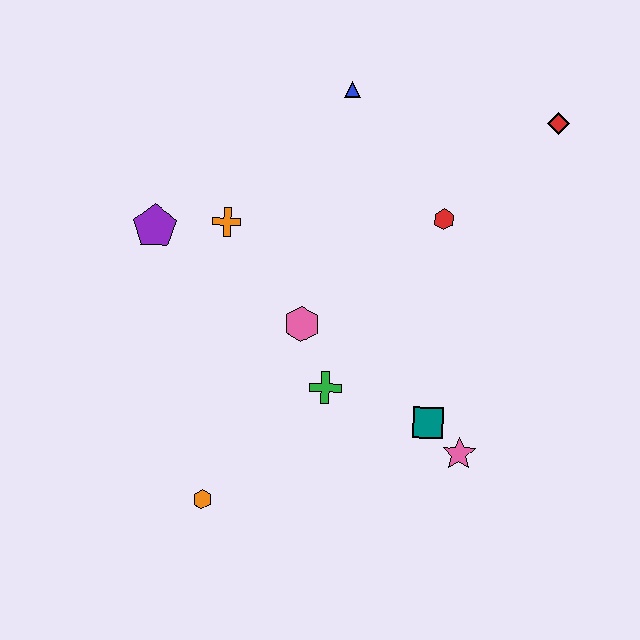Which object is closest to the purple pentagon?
The orange cross is closest to the purple pentagon.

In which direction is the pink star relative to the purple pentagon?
The pink star is to the right of the purple pentagon.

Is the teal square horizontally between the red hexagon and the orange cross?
Yes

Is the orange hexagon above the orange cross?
No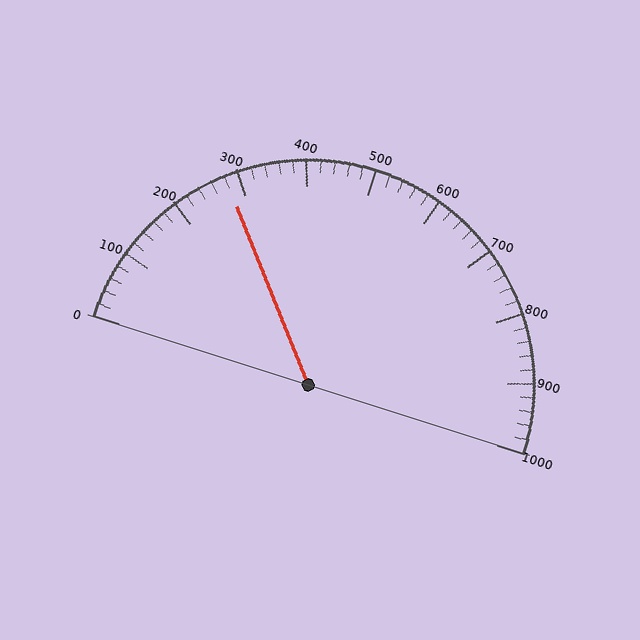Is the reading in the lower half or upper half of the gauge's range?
The reading is in the lower half of the range (0 to 1000).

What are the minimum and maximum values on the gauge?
The gauge ranges from 0 to 1000.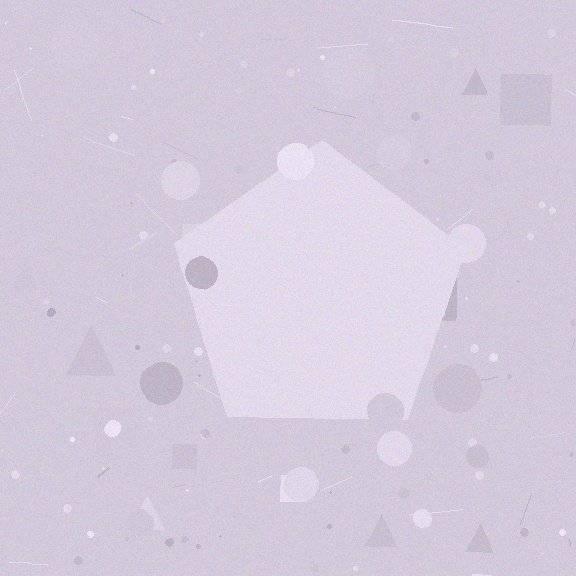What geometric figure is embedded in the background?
A pentagon is embedded in the background.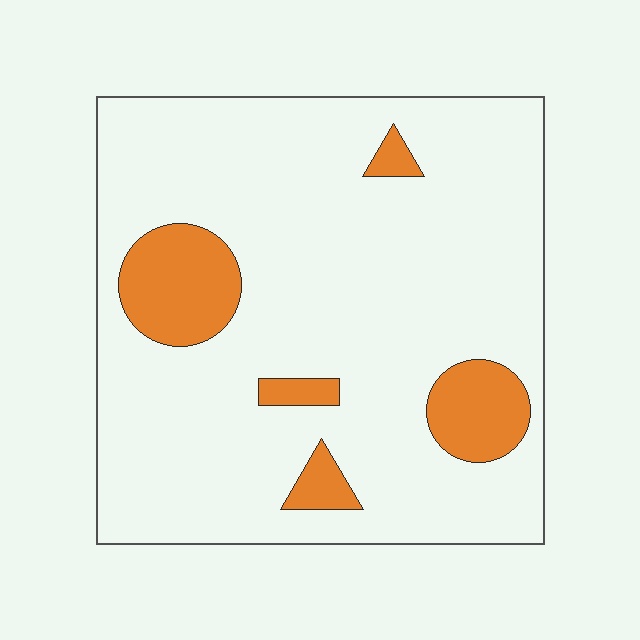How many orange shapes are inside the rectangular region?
5.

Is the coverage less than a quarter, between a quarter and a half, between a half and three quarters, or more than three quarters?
Less than a quarter.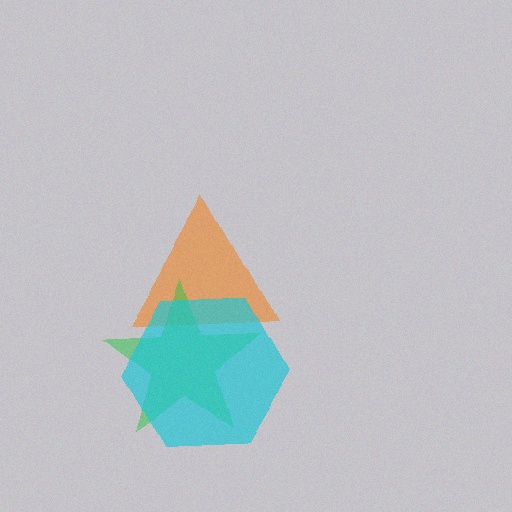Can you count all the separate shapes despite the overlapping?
Yes, there are 3 separate shapes.